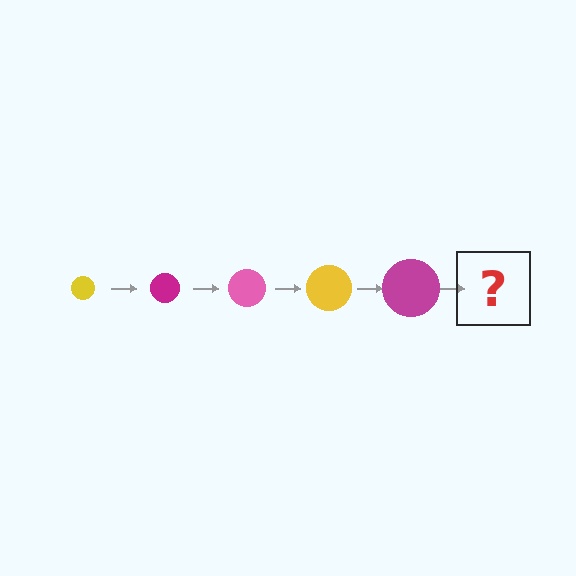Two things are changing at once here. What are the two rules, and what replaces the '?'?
The two rules are that the circle grows larger each step and the color cycles through yellow, magenta, and pink. The '?' should be a pink circle, larger than the previous one.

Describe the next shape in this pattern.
It should be a pink circle, larger than the previous one.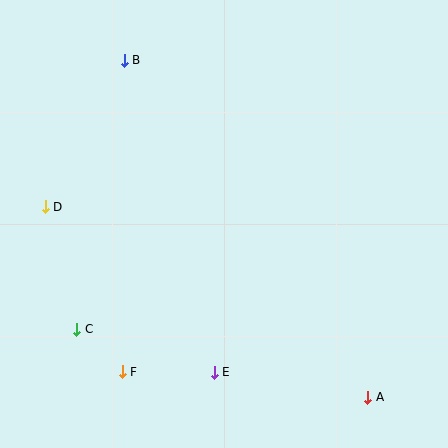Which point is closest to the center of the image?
Point E at (214, 372) is closest to the center.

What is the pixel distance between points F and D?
The distance between F and D is 182 pixels.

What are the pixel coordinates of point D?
Point D is at (45, 207).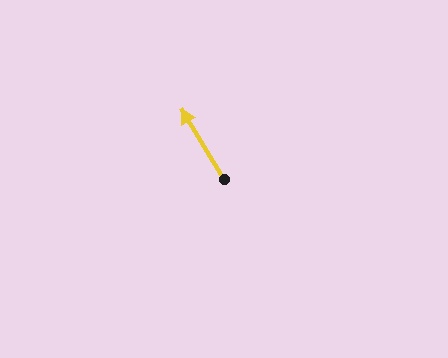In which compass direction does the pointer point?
Northwest.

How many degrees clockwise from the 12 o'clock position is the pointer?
Approximately 329 degrees.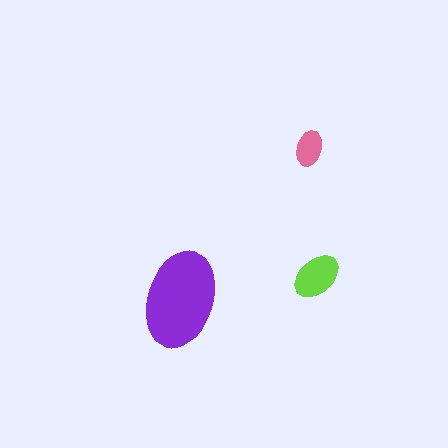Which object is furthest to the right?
The lime ellipse is rightmost.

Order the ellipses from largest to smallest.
the purple one, the lime one, the pink one.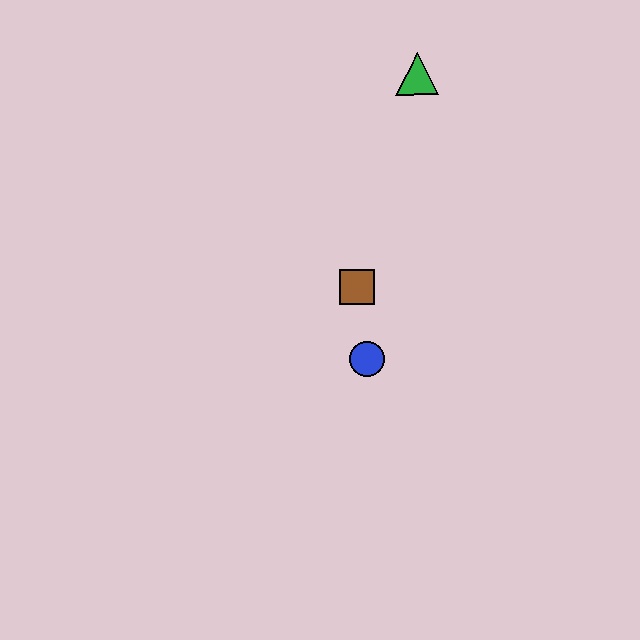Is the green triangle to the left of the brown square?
No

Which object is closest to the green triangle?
The brown square is closest to the green triangle.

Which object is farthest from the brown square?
The green triangle is farthest from the brown square.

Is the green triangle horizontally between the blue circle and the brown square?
No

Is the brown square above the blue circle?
Yes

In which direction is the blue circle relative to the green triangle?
The blue circle is below the green triangle.